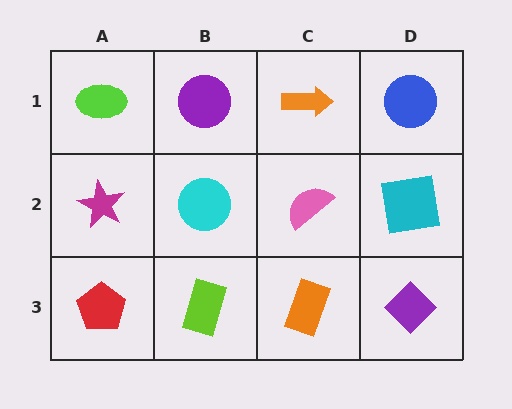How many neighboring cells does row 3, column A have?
2.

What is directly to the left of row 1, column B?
A lime ellipse.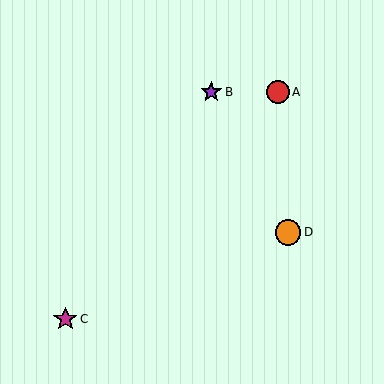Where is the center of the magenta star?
The center of the magenta star is at (65, 319).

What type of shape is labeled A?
Shape A is a red circle.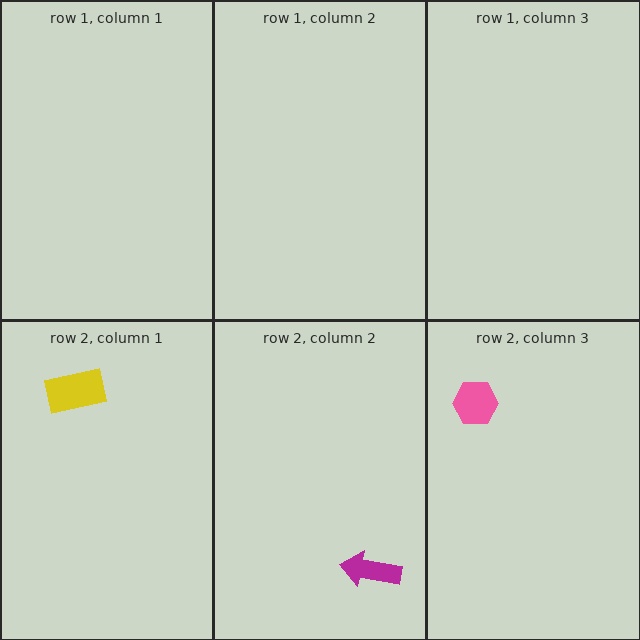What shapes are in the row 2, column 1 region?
The yellow rectangle.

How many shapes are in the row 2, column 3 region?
1.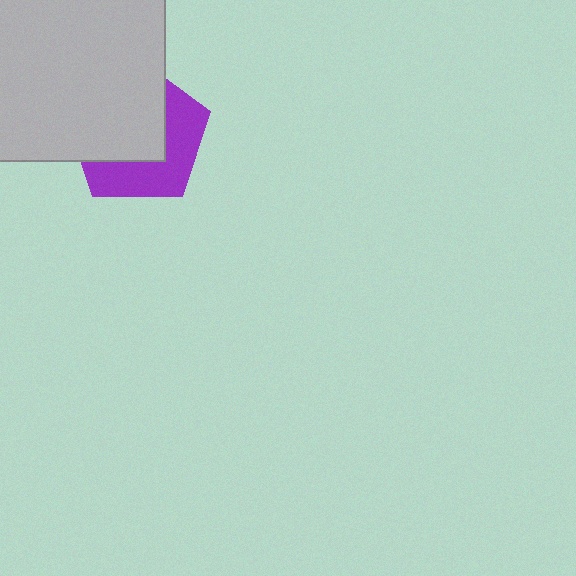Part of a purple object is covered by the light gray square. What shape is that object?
It is a pentagon.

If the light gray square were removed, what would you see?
You would see the complete purple pentagon.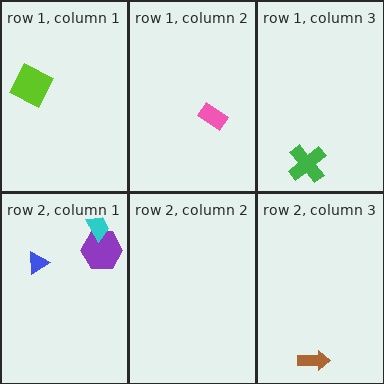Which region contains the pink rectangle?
The row 1, column 2 region.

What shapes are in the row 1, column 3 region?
The green cross.